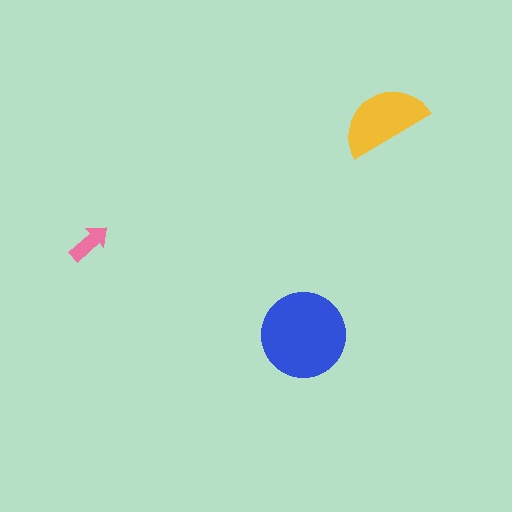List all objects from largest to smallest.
The blue circle, the yellow semicircle, the pink arrow.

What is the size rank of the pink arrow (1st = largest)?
3rd.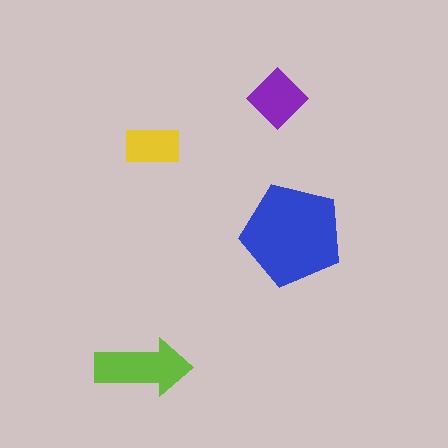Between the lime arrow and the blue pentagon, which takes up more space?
The blue pentagon.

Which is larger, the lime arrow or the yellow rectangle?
The lime arrow.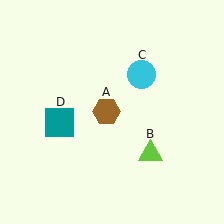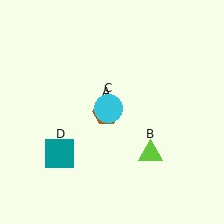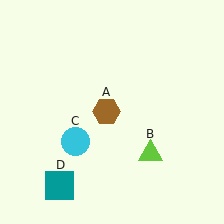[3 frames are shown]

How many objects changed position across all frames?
2 objects changed position: cyan circle (object C), teal square (object D).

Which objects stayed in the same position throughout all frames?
Brown hexagon (object A) and lime triangle (object B) remained stationary.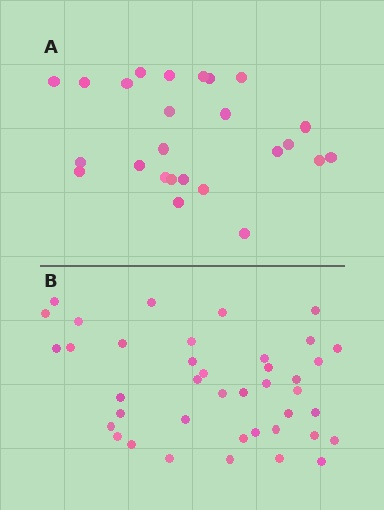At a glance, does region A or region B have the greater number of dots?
Region B (the bottom region) has more dots.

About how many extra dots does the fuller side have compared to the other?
Region B has approximately 15 more dots than region A.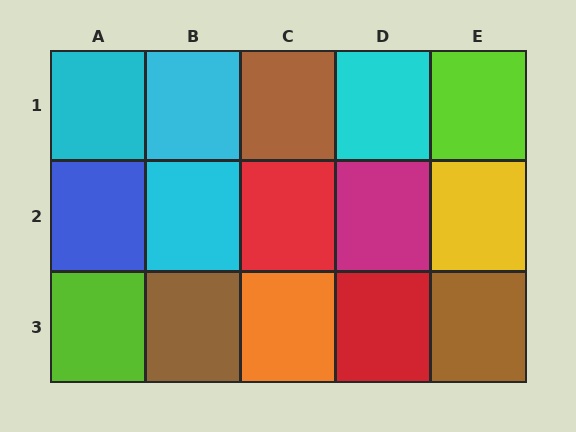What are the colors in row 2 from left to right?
Blue, cyan, red, magenta, yellow.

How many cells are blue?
1 cell is blue.